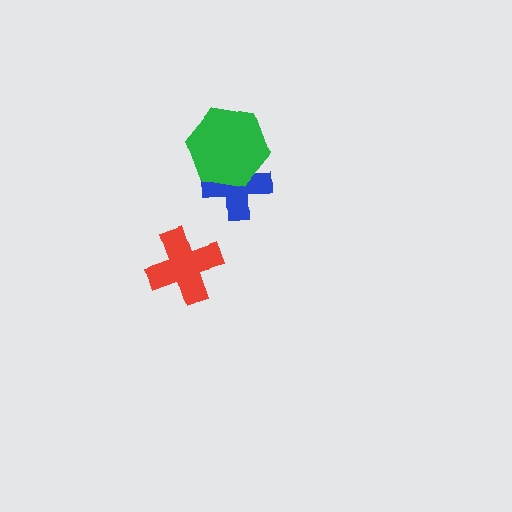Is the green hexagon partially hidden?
No, no other shape covers it.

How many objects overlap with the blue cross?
1 object overlaps with the blue cross.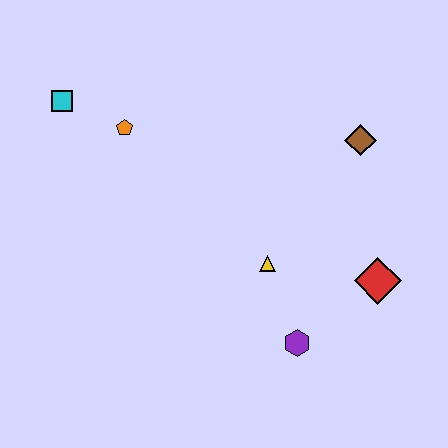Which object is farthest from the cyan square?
The red diamond is farthest from the cyan square.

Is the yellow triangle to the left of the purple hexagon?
Yes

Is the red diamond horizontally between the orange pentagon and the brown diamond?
No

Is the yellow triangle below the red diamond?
No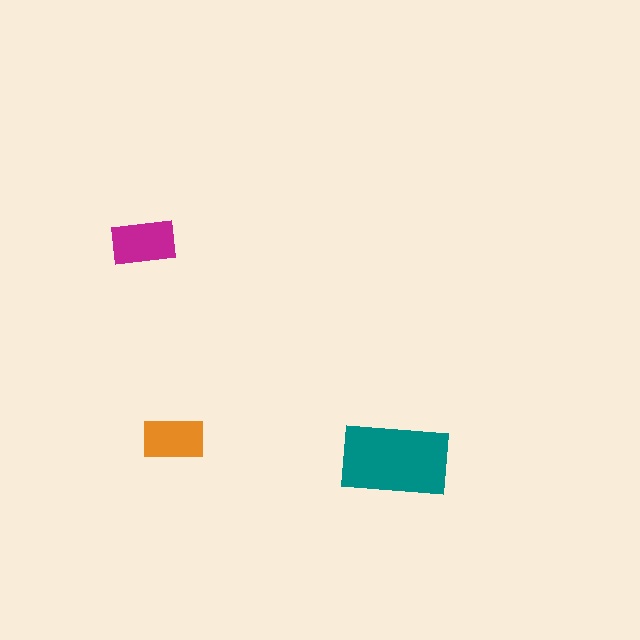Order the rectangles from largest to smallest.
the teal one, the magenta one, the orange one.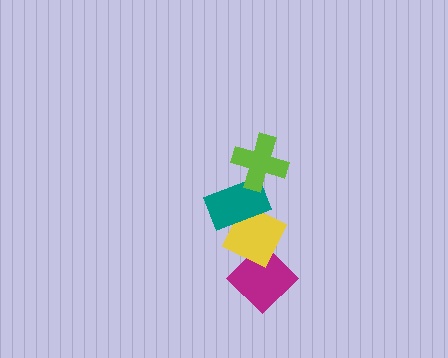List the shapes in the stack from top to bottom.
From top to bottom: the lime cross, the teal rectangle, the yellow diamond, the magenta diamond.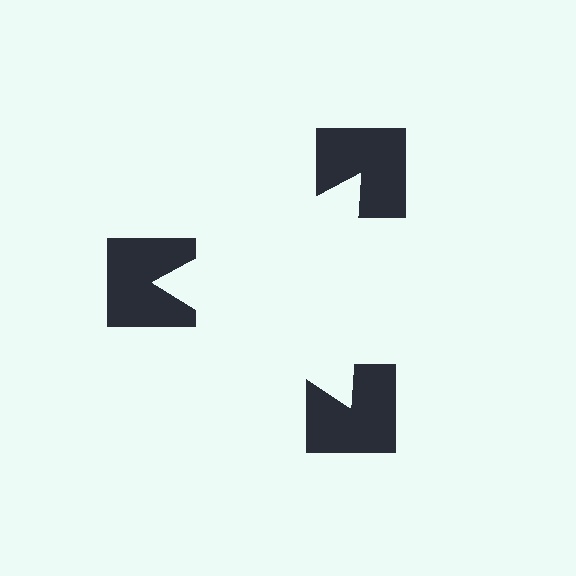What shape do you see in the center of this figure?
An illusory triangle — its edges are inferred from the aligned wedge cuts in the notched squares, not physically drawn.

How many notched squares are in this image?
There are 3 — one at each vertex of the illusory triangle.